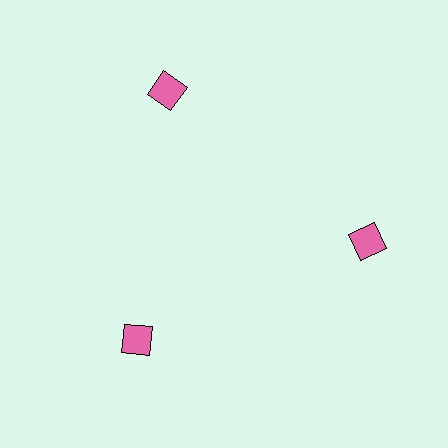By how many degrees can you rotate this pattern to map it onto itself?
The pattern maps onto itself every 120 degrees of rotation.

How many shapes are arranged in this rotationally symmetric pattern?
There are 3 shapes, arranged in 3 groups of 1.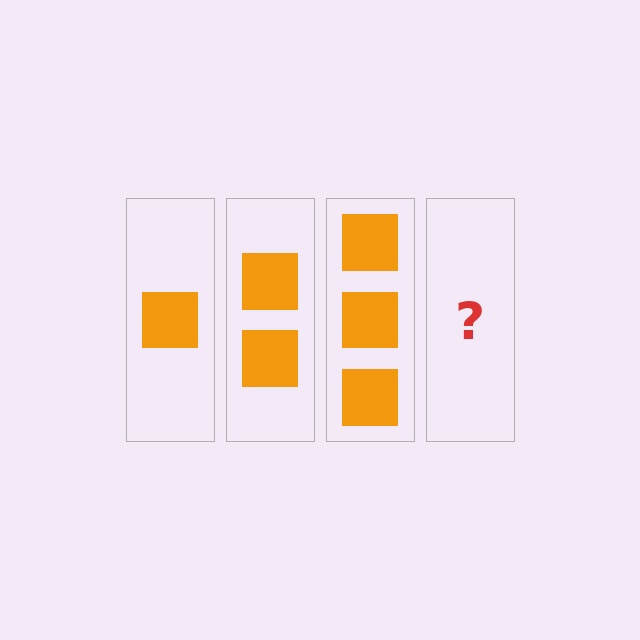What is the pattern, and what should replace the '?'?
The pattern is that each step adds one more square. The '?' should be 4 squares.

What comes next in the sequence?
The next element should be 4 squares.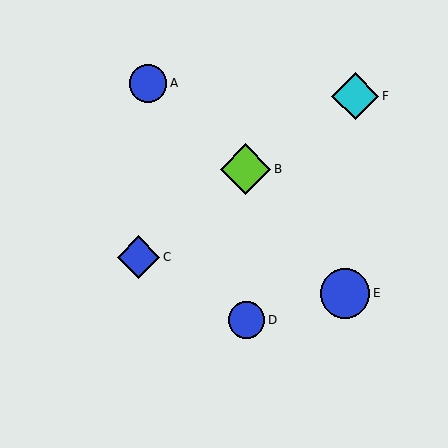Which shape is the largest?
The lime diamond (labeled B) is the largest.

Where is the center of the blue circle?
The center of the blue circle is at (246, 320).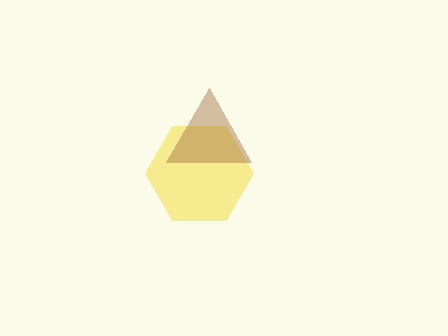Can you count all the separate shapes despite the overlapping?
Yes, there are 2 separate shapes.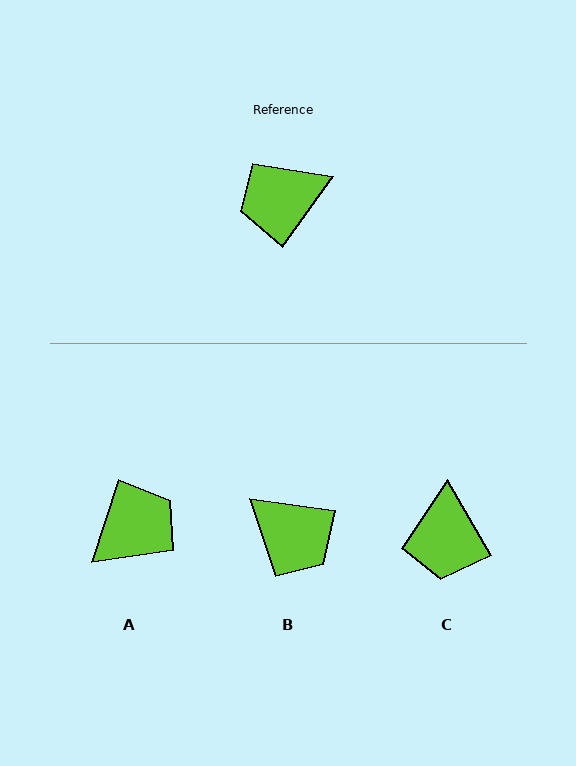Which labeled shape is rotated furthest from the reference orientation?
A, about 162 degrees away.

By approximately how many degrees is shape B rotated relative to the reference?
Approximately 118 degrees counter-clockwise.